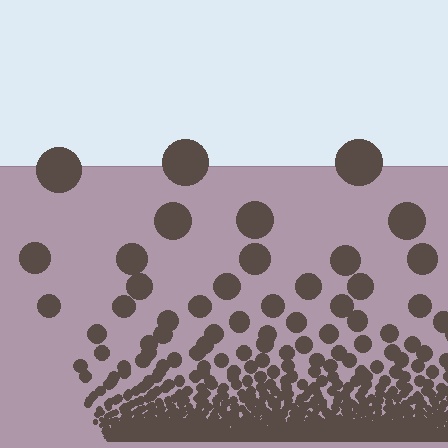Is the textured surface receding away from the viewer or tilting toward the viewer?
The surface appears to tilt toward the viewer. Texture elements get larger and sparser toward the top.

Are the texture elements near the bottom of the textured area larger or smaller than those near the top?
Smaller. The gradient is inverted — elements near the bottom are smaller and denser.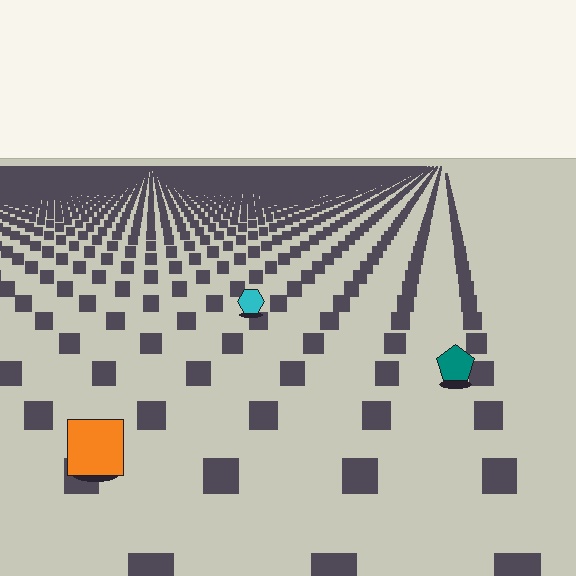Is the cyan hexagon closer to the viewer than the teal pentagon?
No. The teal pentagon is closer — you can tell from the texture gradient: the ground texture is coarser near it.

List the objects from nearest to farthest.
From nearest to farthest: the orange square, the teal pentagon, the cyan hexagon.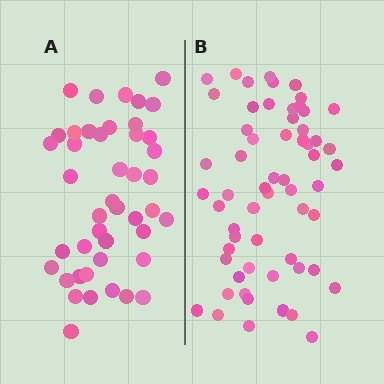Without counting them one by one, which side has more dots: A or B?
Region B (the right region) has more dots.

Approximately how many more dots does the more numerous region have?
Region B has approximately 15 more dots than region A.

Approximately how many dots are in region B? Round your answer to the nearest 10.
About 60 dots.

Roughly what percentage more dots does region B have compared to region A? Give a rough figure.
About 35% more.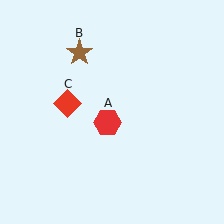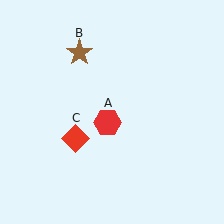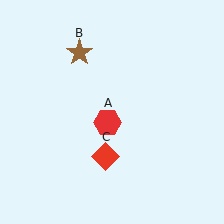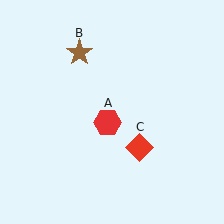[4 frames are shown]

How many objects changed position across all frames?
1 object changed position: red diamond (object C).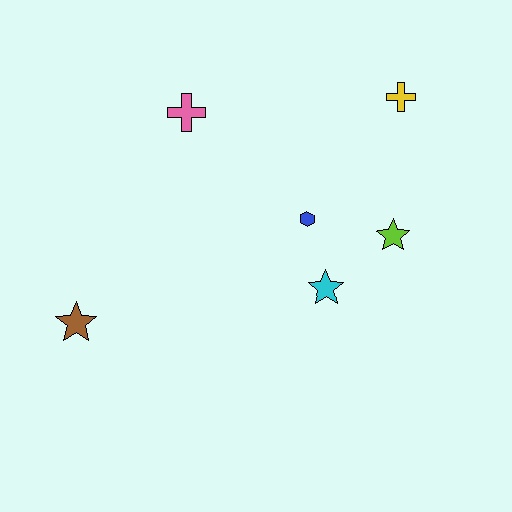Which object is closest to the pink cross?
The blue hexagon is closest to the pink cross.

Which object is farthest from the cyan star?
The brown star is farthest from the cyan star.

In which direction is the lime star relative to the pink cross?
The lime star is to the right of the pink cross.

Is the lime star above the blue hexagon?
No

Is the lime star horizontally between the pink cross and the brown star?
No